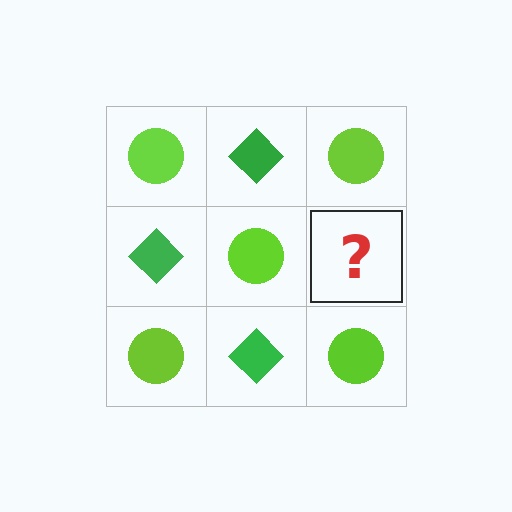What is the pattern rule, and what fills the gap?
The rule is that it alternates lime circle and green diamond in a checkerboard pattern. The gap should be filled with a green diamond.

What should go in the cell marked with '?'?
The missing cell should contain a green diamond.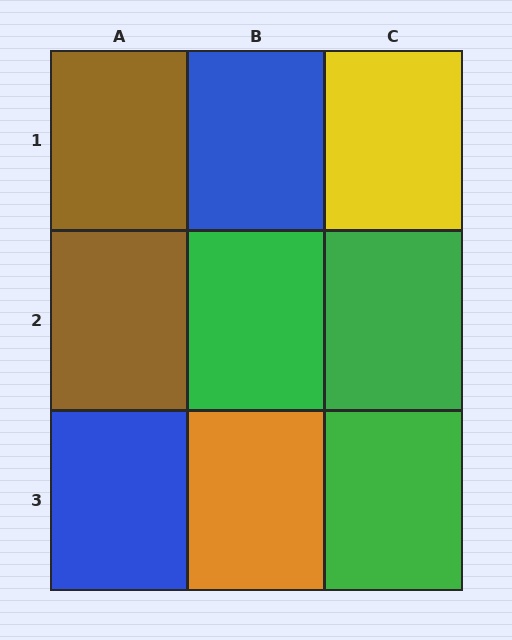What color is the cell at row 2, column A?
Brown.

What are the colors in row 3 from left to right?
Blue, orange, green.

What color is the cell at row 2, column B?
Green.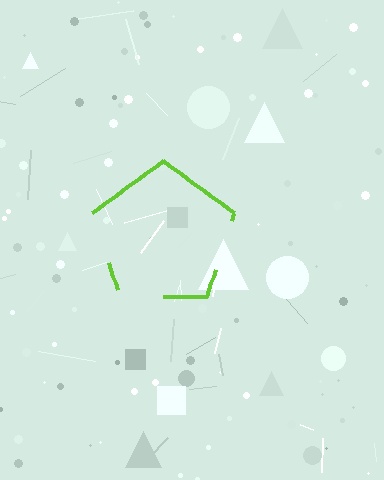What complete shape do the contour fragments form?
The contour fragments form a pentagon.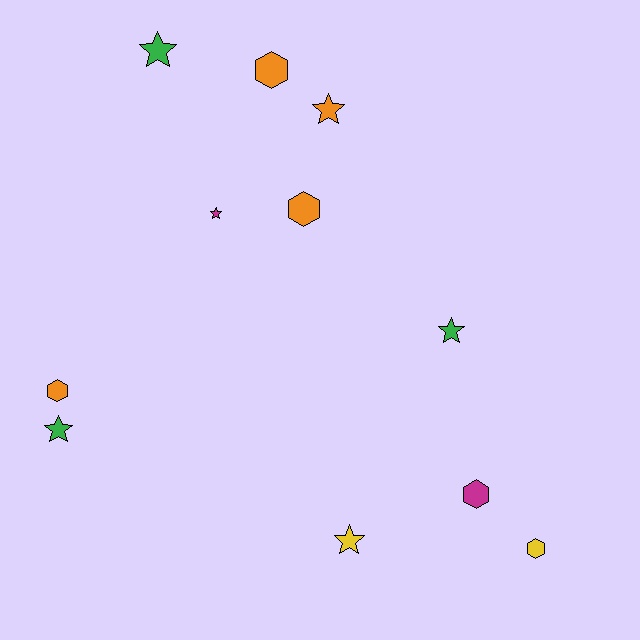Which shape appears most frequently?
Star, with 6 objects.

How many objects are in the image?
There are 11 objects.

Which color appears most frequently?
Orange, with 4 objects.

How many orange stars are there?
There is 1 orange star.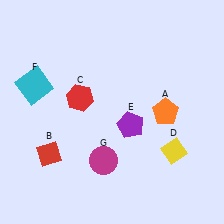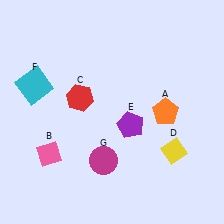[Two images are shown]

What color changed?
The diamond (B) changed from red in Image 1 to pink in Image 2.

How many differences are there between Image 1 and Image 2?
There is 1 difference between the two images.